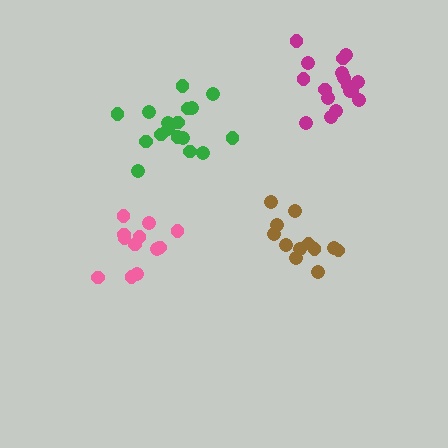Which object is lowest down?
The brown cluster is bottommost.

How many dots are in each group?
Group 1: 12 dots, Group 2: 17 dots, Group 3: 17 dots, Group 4: 12 dots (58 total).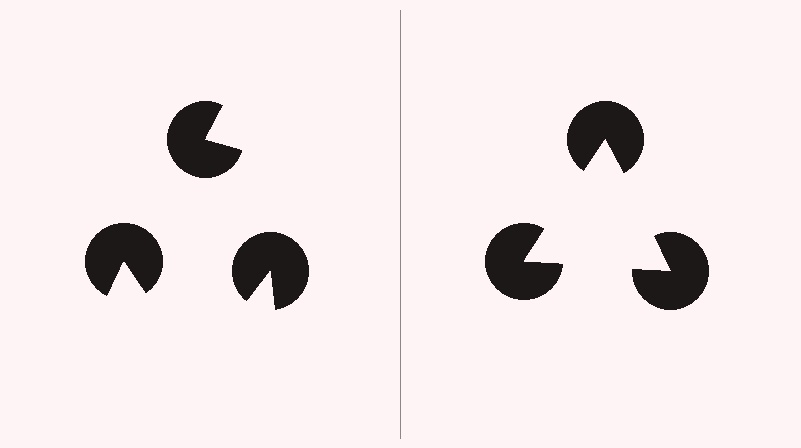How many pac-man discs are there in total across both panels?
6 — 3 on each side.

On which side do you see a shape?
An illusory triangle appears on the right side. On the left side the wedge cuts are rotated, so no coherent shape forms.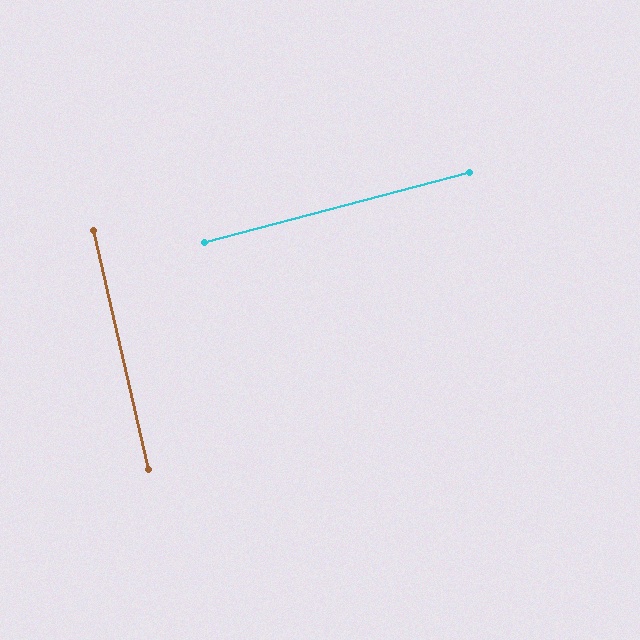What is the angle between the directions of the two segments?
Approximately 88 degrees.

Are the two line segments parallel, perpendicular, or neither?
Perpendicular — they meet at approximately 88°.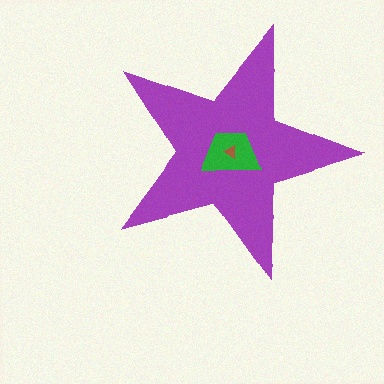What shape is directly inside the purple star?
The green trapezoid.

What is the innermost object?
The brown triangle.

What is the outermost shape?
The purple star.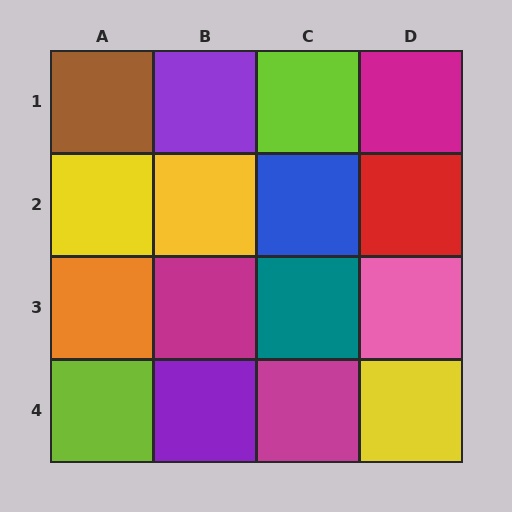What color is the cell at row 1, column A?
Brown.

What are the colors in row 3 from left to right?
Orange, magenta, teal, pink.